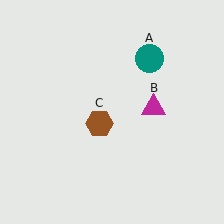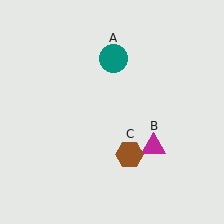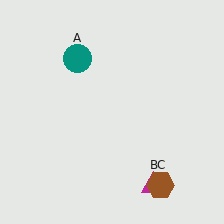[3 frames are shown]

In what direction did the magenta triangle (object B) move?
The magenta triangle (object B) moved down.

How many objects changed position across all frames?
3 objects changed position: teal circle (object A), magenta triangle (object B), brown hexagon (object C).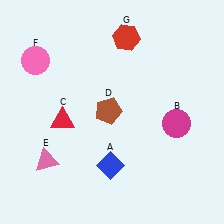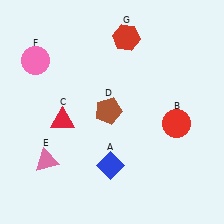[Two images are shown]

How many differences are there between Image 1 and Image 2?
There is 1 difference between the two images.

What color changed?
The circle (B) changed from magenta in Image 1 to red in Image 2.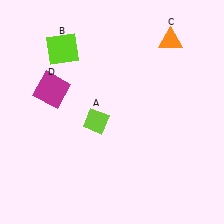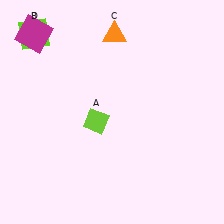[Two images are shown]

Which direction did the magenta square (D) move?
The magenta square (D) moved up.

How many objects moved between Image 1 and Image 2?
3 objects moved between the two images.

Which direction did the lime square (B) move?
The lime square (B) moved left.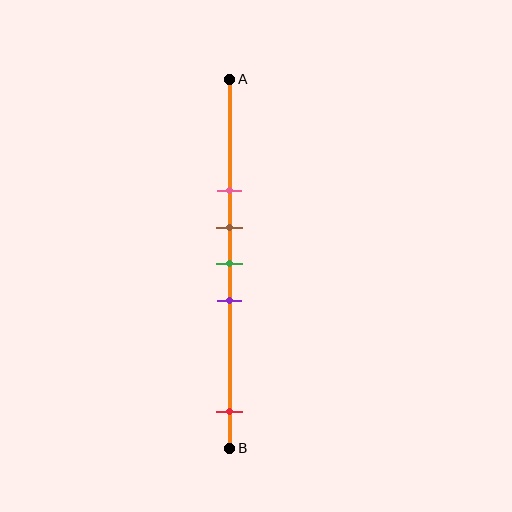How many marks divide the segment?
There are 5 marks dividing the segment.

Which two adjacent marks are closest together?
The brown and green marks are the closest adjacent pair.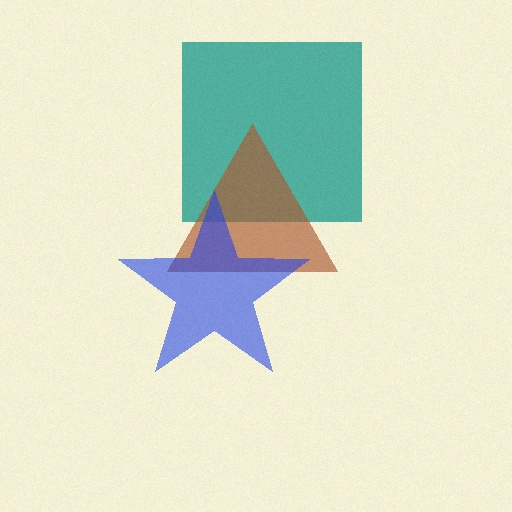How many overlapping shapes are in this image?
There are 3 overlapping shapes in the image.